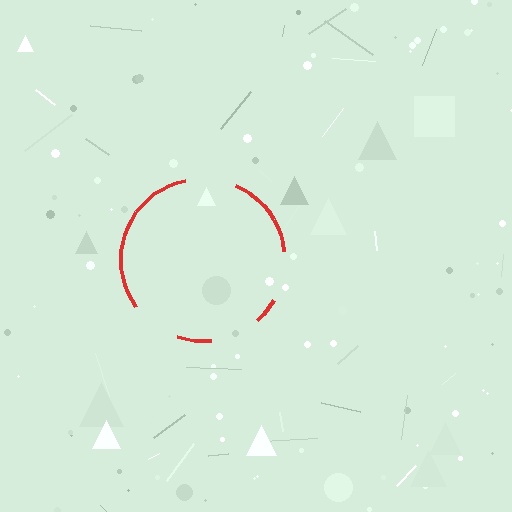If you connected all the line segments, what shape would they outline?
They would outline a circle.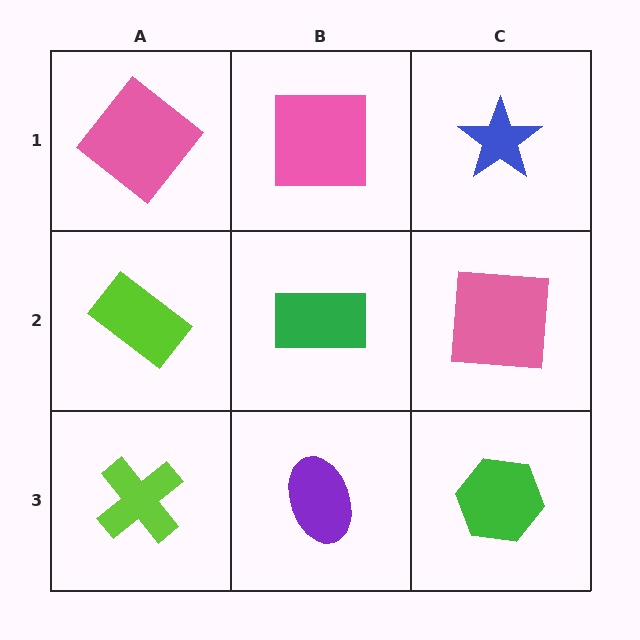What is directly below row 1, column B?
A green rectangle.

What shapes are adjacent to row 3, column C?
A pink square (row 2, column C), a purple ellipse (row 3, column B).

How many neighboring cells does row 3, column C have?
2.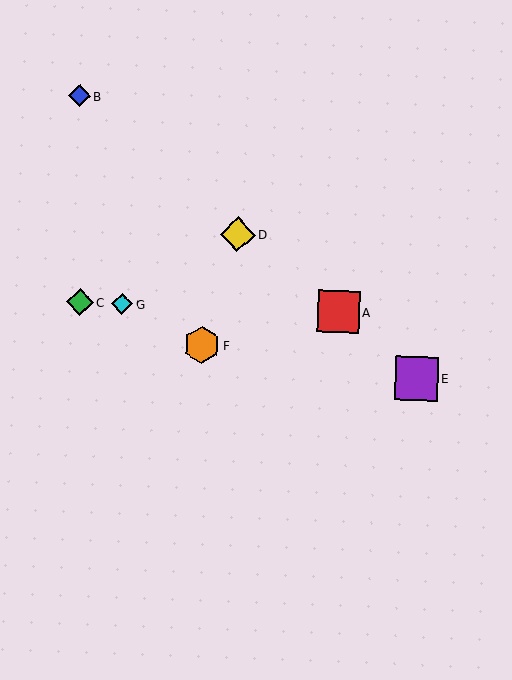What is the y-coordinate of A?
Object A is at y≈312.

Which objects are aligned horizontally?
Objects A, C, G are aligned horizontally.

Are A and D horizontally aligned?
No, A is at y≈312 and D is at y≈234.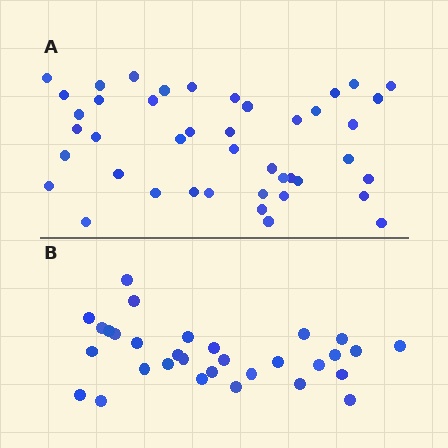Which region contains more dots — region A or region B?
Region A (the top region) has more dots.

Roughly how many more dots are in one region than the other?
Region A has roughly 12 or so more dots than region B.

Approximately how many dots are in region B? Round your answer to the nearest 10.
About 30 dots. (The exact count is 31, which rounds to 30.)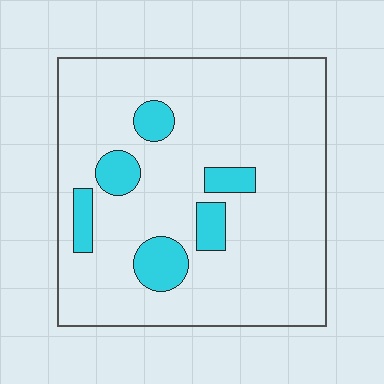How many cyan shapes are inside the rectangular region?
6.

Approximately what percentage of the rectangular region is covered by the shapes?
Approximately 15%.